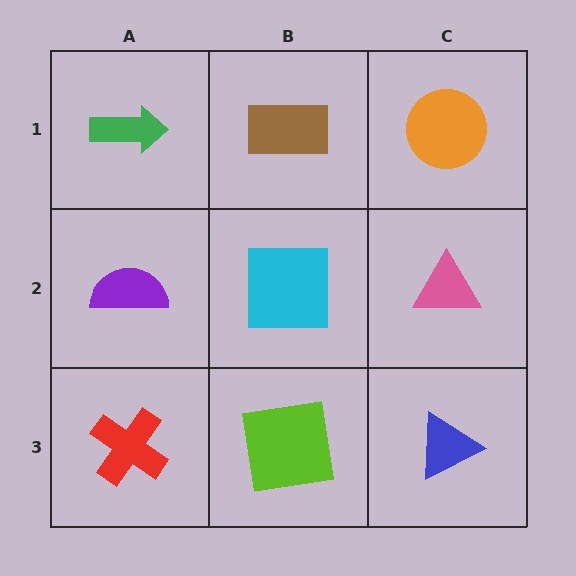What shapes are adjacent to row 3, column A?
A purple semicircle (row 2, column A), a lime square (row 3, column B).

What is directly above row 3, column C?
A pink triangle.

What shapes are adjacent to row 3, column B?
A cyan square (row 2, column B), a red cross (row 3, column A), a blue triangle (row 3, column C).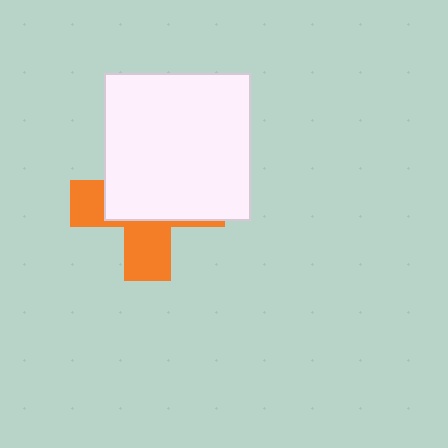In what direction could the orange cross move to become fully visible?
The orange cross could move down. That would shift it out from behind the white square entirely.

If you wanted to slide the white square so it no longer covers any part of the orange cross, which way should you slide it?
Slide it up — that is the most direct way to separate the two shapes.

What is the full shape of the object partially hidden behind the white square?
The partially hidden object is an orange cross.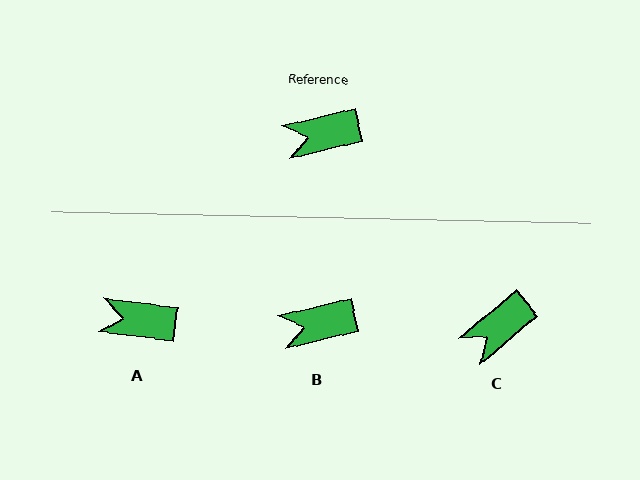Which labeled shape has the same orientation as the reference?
B.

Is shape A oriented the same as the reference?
No, it is off by about 20 degrees.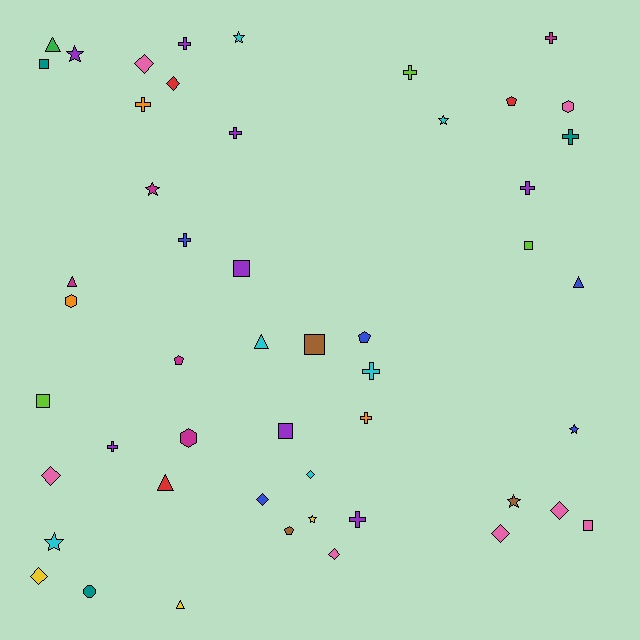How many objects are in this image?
There are 50 objects.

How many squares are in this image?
There are 7 squares.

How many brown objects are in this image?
There are 3 brown objects.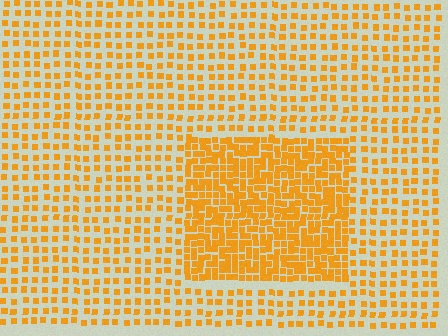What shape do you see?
I see a rectangle.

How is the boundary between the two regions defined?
The boundary is defined by a change in element density (approximately 2.2x ratio). All elements are the same color, size, and shape.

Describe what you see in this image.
The image contains small orange elements arranged at two different densities. A rectangle-shaped region is visible where the elements are more densely packed than the surrounding area.